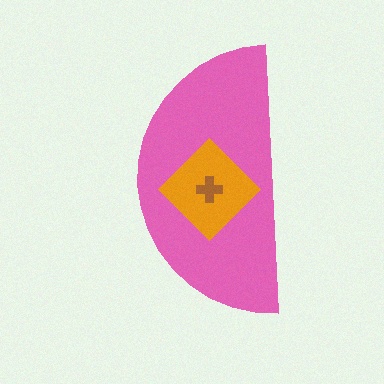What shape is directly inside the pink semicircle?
The orange diamond.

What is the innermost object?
The brown cross.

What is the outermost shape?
The pink semicircle.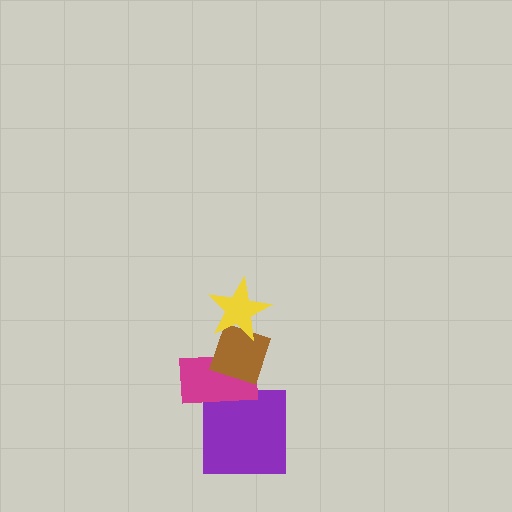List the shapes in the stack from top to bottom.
From top to bottom: the yellow star, the brown diamond, the magenta rectangle, the purple square.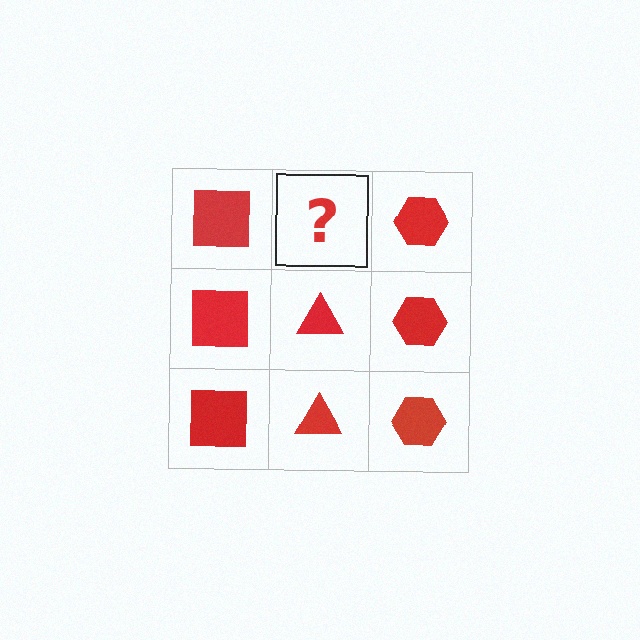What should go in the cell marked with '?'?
The missing cell should contain a red triangle.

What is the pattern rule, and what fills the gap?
The rule is that each column has a consistent shape. The gap should be filled with a red triangle.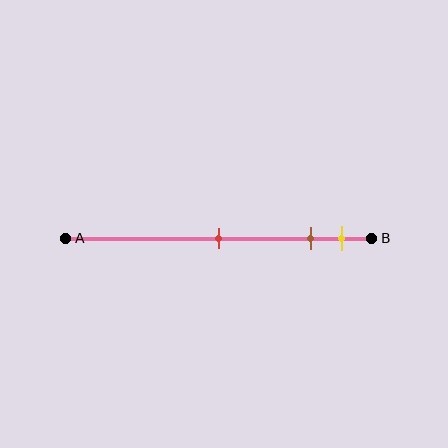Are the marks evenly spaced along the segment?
No, the marks are not evenly spaced.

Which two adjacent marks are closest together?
The brown and yellow marks are the closest adjacent pair.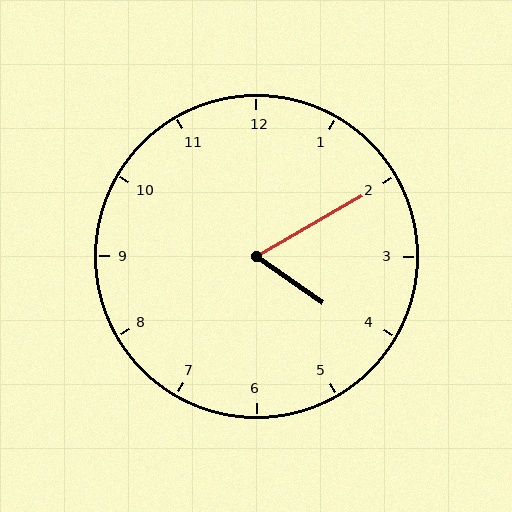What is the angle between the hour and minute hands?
Approximately 65 degrees.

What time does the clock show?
4:10.